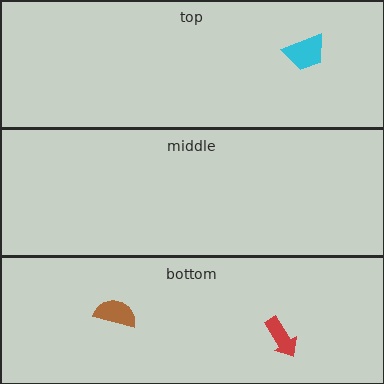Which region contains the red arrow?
The bottom region.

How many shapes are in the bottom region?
2.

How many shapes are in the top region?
1.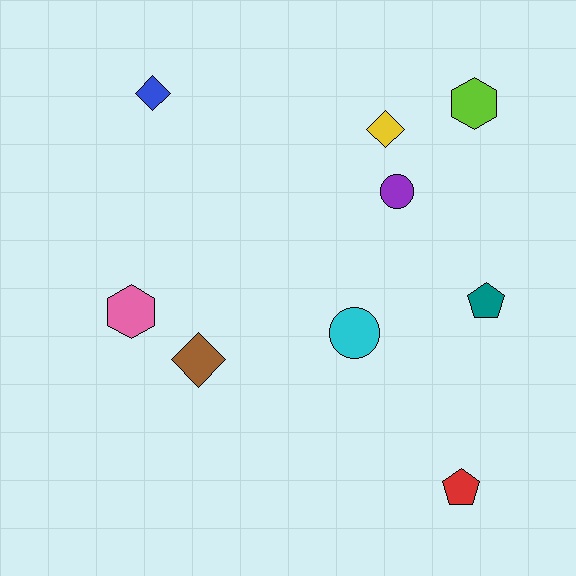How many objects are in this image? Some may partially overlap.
There are 9 objects.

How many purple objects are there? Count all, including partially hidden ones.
There is 1 purple object.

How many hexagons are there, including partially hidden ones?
There are 2 hexagons.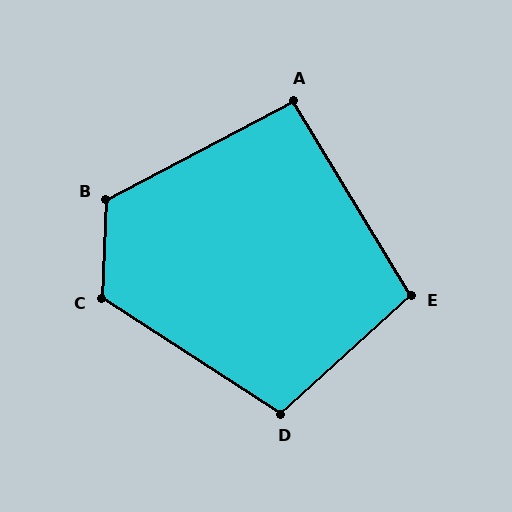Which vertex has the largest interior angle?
B, at approximately 121 degrees.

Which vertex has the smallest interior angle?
A, at approximately 93 degrees.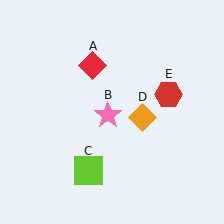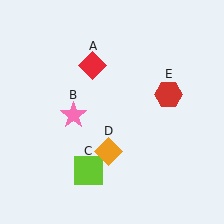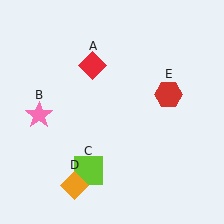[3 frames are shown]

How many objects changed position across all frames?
2 objects changed position: pink star (object B), orange diamond (object D).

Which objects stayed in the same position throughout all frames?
Red diamond (object A) and lime square (object C) and red hexagon (object E) remained stationary.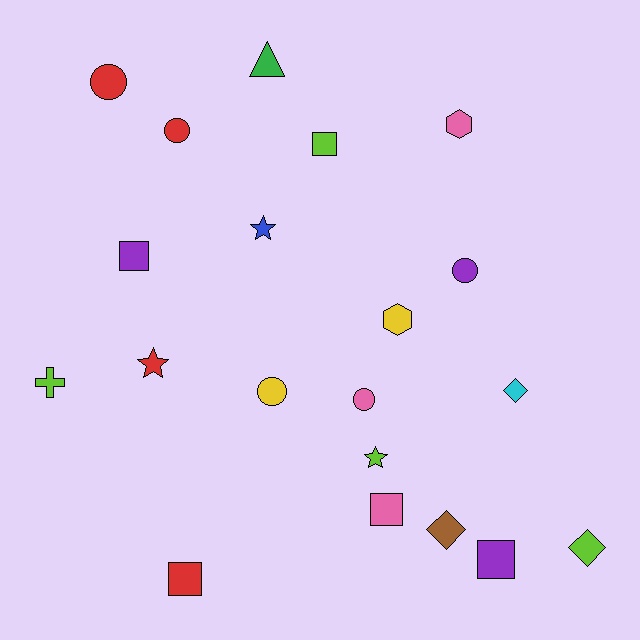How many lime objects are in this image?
There are 4 lime objects.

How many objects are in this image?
There are 20 objects.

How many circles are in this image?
There are 5 circles.